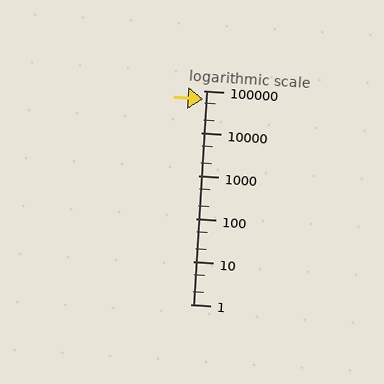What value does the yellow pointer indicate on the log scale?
The pointer indicates approximately 64000.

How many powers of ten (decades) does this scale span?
The scale spans 5 decades, from 1 to 100000.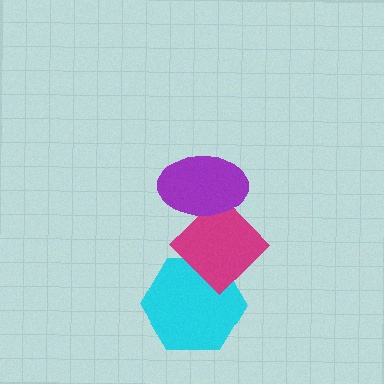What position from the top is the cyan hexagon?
The cyan hexagon is 3rd from the top.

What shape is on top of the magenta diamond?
The purple ellipse is on top of the magenta diamond.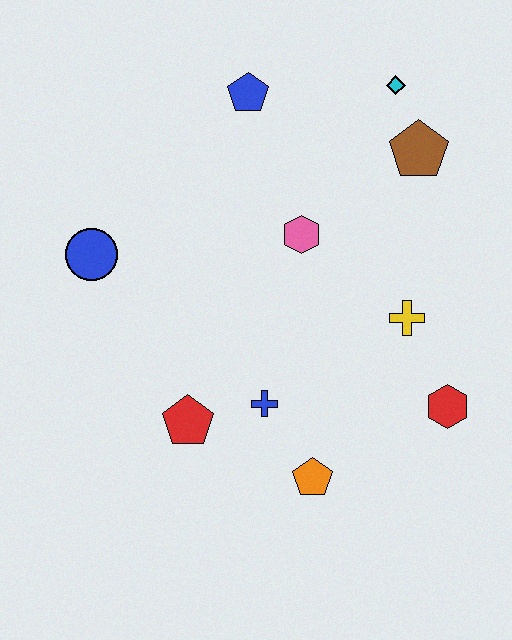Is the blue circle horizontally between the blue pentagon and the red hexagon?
No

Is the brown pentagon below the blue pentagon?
Yes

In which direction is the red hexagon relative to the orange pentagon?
The red hexagon is to the right of the orange pentagon.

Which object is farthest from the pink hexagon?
The orange pentagon is farthest from the pink hexagon.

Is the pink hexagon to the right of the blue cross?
Yes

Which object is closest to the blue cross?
The red pentagon is closest to the blue cross.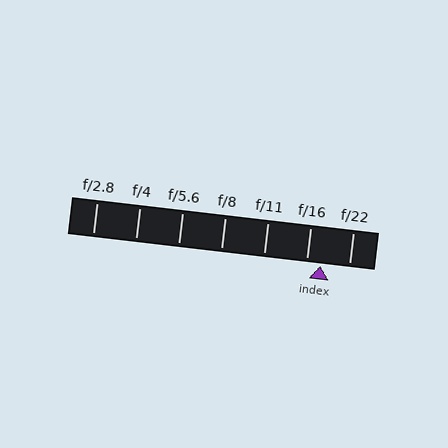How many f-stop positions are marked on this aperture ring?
There are 7 f-stop positions marked.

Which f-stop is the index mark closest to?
The index mark is closest to f/16.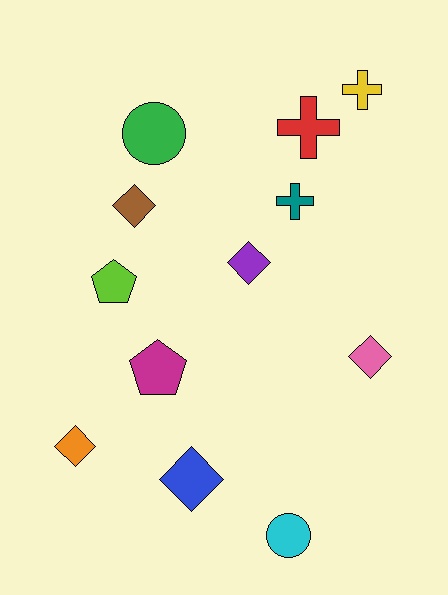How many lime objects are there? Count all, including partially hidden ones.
There is 1 lime object.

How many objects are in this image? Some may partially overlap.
There are 12 objects.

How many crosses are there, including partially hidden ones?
There are 3 crosses.